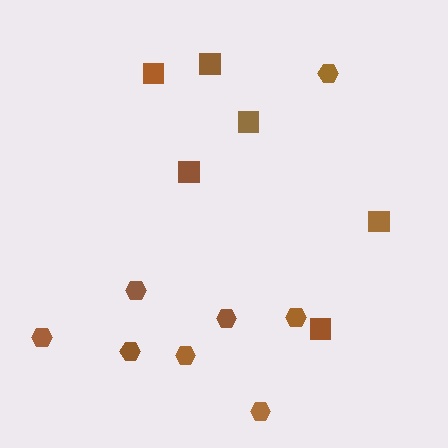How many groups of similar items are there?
There are 2 groups: one group of squares (6) and one group of hexagons (8).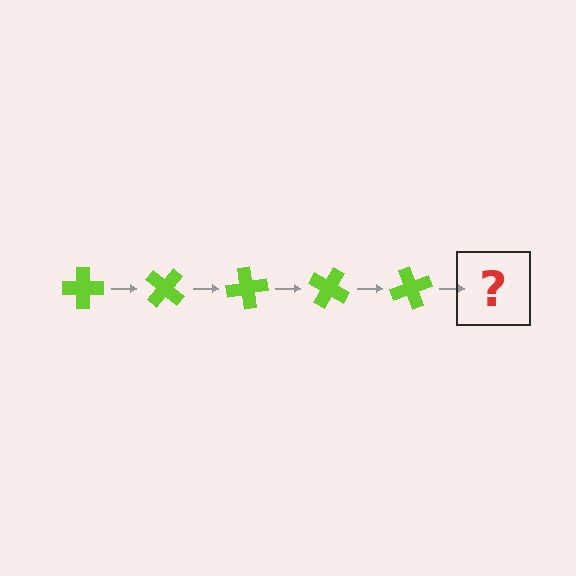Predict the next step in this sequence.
The next step is a lime cross rotated 200 degrees.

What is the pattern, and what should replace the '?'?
The pattern is that the cross rotates 40 degrees each step. The '?' should be a lime cross rotated 200 degrees.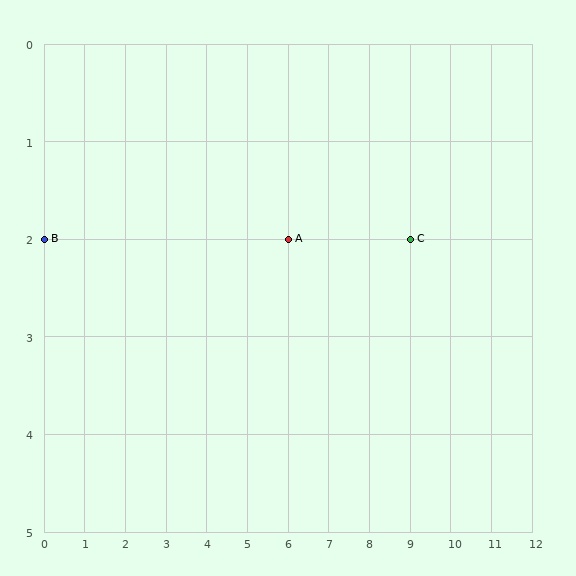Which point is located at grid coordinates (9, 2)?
Point C is at (9, 2).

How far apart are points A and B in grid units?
Points A and B are 6 columns apart.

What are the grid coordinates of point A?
Point A is at grid coordinates (6, 2).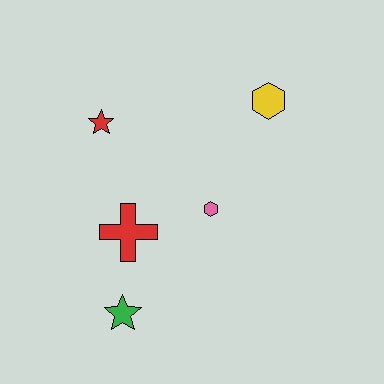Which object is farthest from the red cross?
The yellow hexagon is farthest from the red cross.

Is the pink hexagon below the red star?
Yes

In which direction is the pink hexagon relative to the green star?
The pink hexagon is above the green star.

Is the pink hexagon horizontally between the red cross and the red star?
No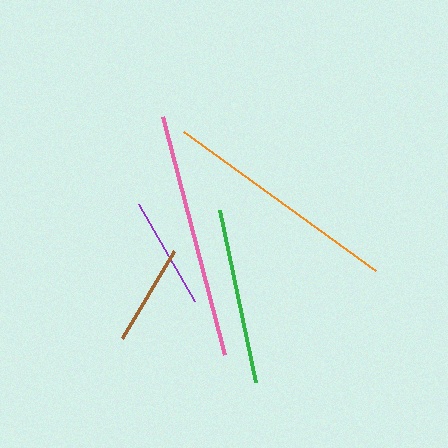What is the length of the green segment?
The green segment is approximately 175 pixels long.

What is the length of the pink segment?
The pink segment is approximately 246 pixels long.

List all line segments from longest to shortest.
From longest to shortest: pink, orange, green, purple, brown.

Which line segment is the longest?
The pink line is the longest at approximately 246 pixels.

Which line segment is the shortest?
The brown line is the shortest at approximately 101 pixels.